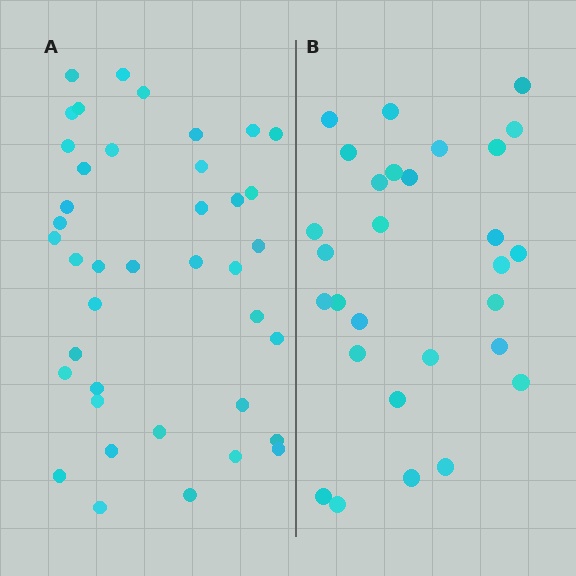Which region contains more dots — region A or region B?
Region A (the left region) has more dots.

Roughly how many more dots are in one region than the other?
Region A has roughly 12 or so more dots than region B.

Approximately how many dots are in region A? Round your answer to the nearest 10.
About 40 dots.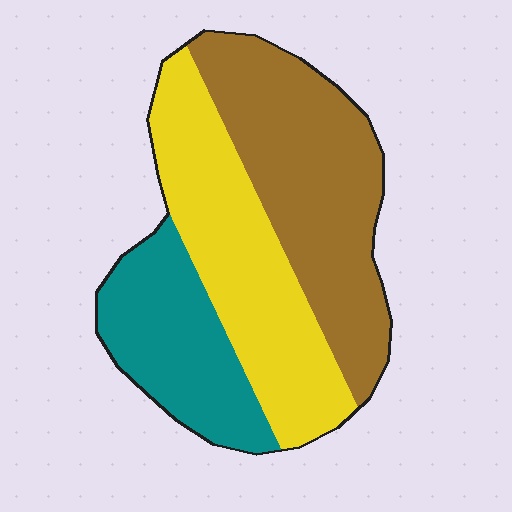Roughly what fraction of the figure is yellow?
Yellow takes up about three eighths (3/8) of the figure.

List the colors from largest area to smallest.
From largest to smallest: brown, yellow, teal.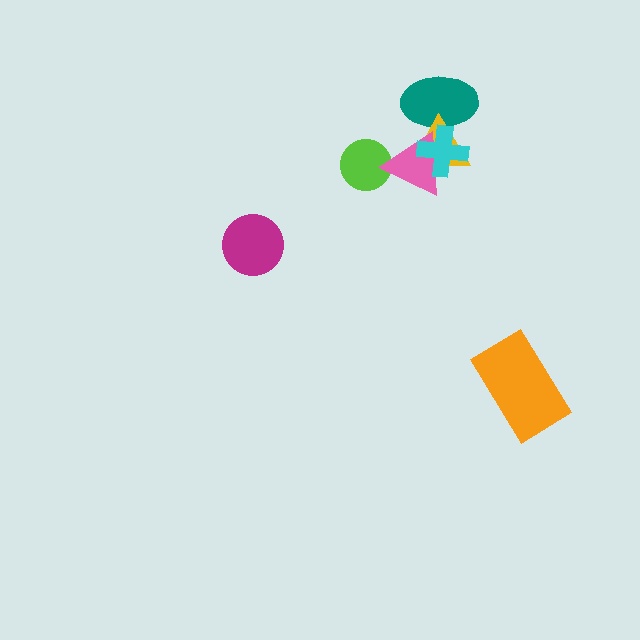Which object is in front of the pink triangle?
The cyan cross is in front of the pink triangle.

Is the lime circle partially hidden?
Yes, it is partially covered by another shape.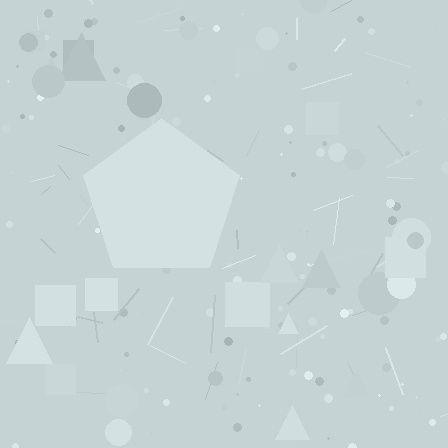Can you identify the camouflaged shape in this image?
The camouflaged shape is a pentagon.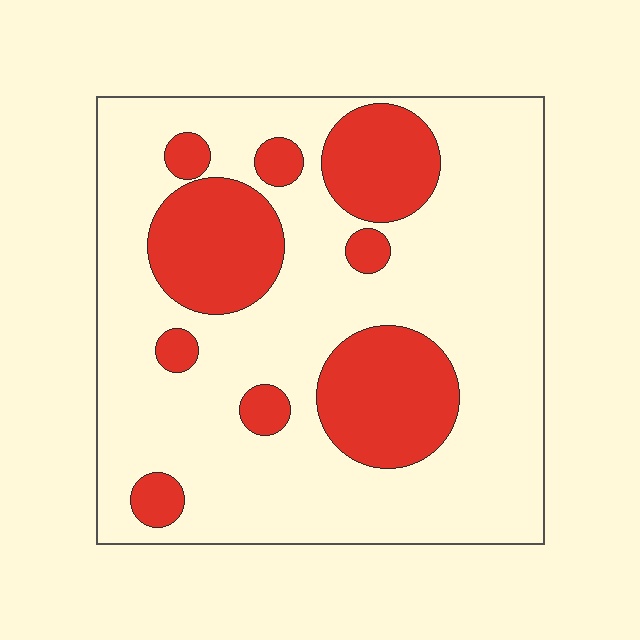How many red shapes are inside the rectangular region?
9.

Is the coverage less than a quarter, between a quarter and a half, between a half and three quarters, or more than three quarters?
Between a quarter and a half.